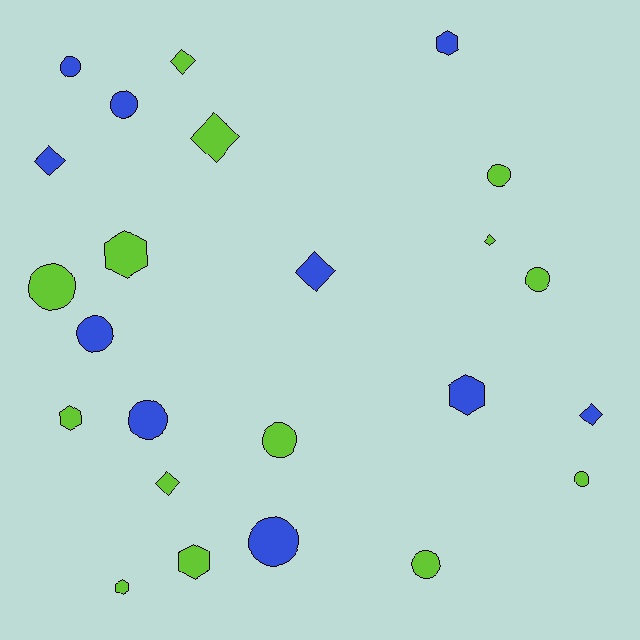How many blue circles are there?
There are 5 blue circles.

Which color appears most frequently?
Lime, with 14 objects.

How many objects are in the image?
There are 24 objects.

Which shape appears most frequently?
Circle, with 11 objects.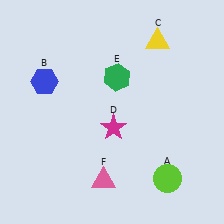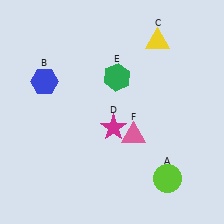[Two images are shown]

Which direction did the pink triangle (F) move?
The pink triangle (F) moved up.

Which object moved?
The pink triangle (F) moved up.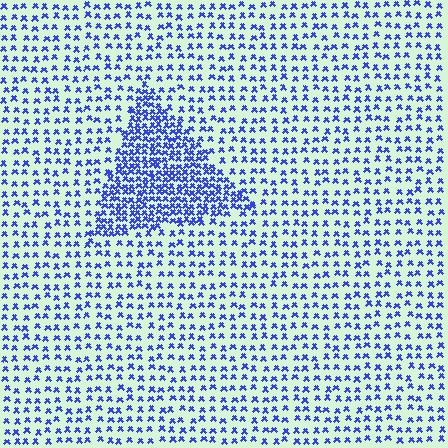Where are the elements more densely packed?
The elements are more densely packed inside the triangle boundary.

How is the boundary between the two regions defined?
The boundary is defined by a change in element density (approximately 2.4x ratio). All elements are the same color, size, and shape.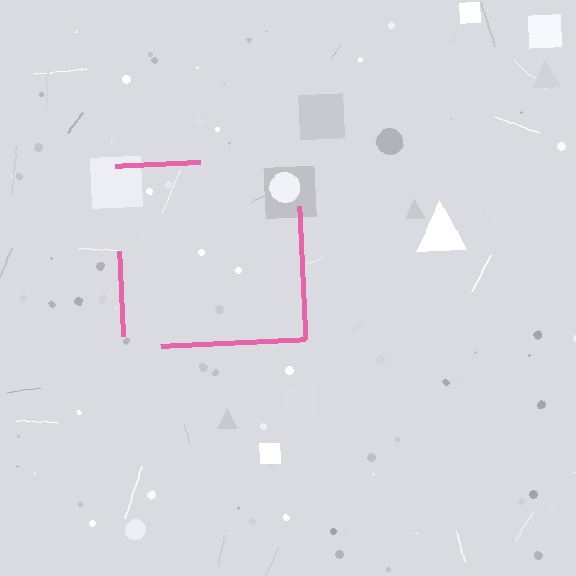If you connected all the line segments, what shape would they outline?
They would outline a square.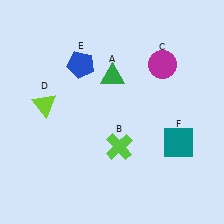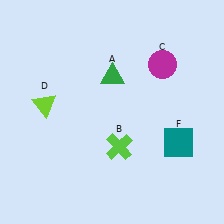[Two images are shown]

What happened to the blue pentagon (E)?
The blue pentagon (E) was removed in Image 2. It was in the top-left area of Image 1.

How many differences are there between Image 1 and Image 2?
There is 1 difference between the two images.